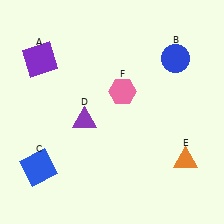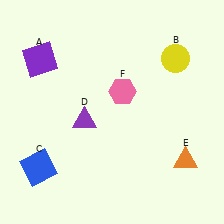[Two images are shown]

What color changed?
The circle (B) changed from blue in Image 1 to yellow in Image 2.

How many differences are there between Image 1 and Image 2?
There is 1 difference between the two images.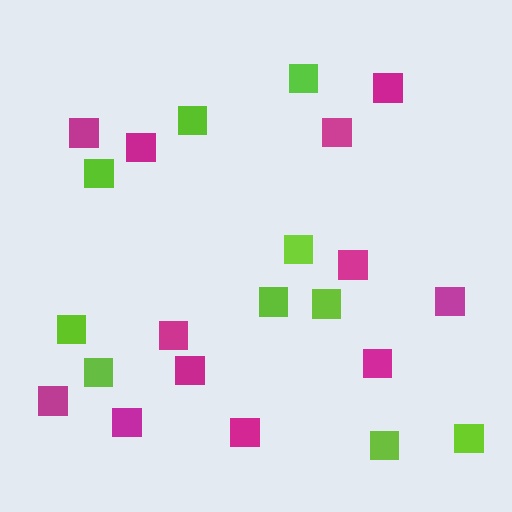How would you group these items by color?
There are 2 groups: one group of magenta squares (12) and one group of lime squares (10).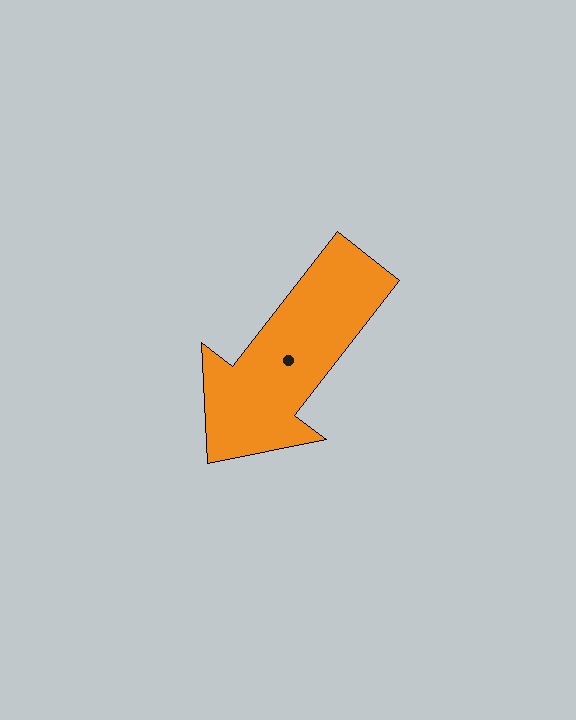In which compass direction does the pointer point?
Southwest.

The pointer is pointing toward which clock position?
Roughly 7 o'clock.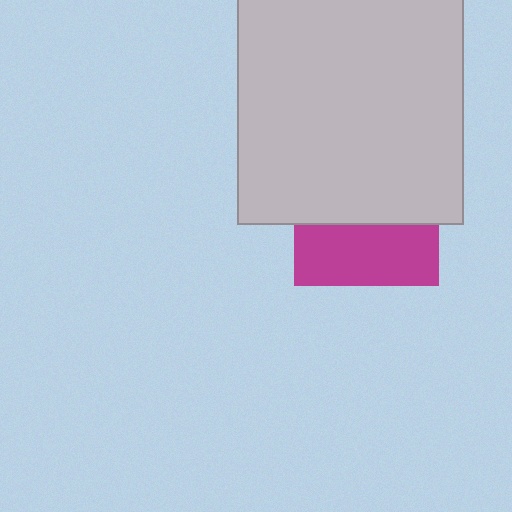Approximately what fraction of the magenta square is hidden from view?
Roughly 58% of the magenta square is hidden behind the light gray rectangle.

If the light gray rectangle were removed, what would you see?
You would see the complete magenta square.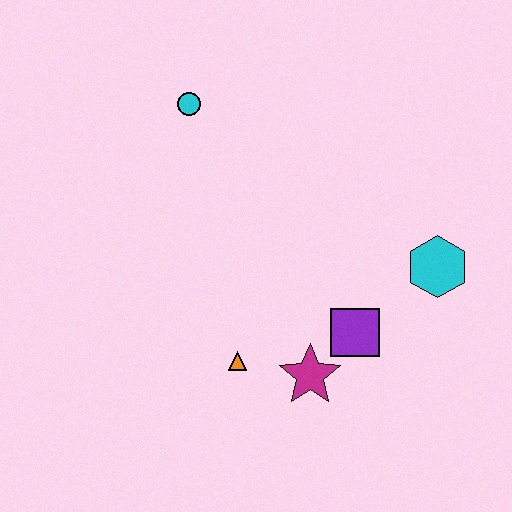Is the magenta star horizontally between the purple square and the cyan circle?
Yes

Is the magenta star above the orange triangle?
No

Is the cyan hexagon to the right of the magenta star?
Yes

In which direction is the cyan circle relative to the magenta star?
The cyan circle is above the magenta star.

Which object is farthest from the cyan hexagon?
The cyan circle is farthest from the cyan hexagon.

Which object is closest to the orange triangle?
The magenta star is closest to the orange triangle.